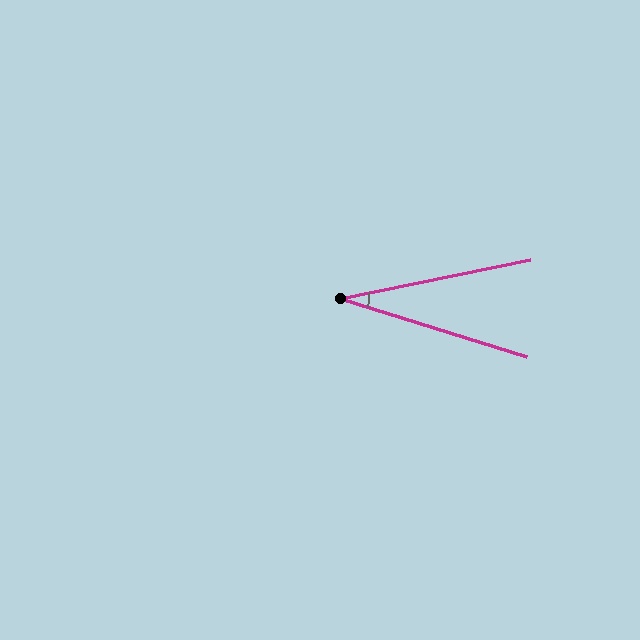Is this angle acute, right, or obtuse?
It is acute.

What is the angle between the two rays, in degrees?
Approximately 29 degrees.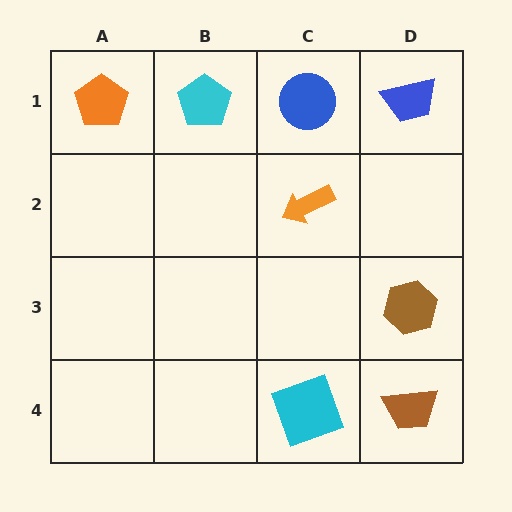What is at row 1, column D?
A blue trapezoid.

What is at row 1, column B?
A cyan pentagon.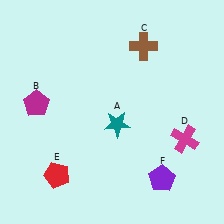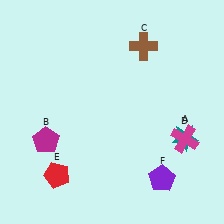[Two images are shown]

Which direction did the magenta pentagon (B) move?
The magenta pentagon (B) moved down.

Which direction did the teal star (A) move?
The teal star (A) moved right.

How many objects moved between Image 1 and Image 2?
2 objects moved between the two images.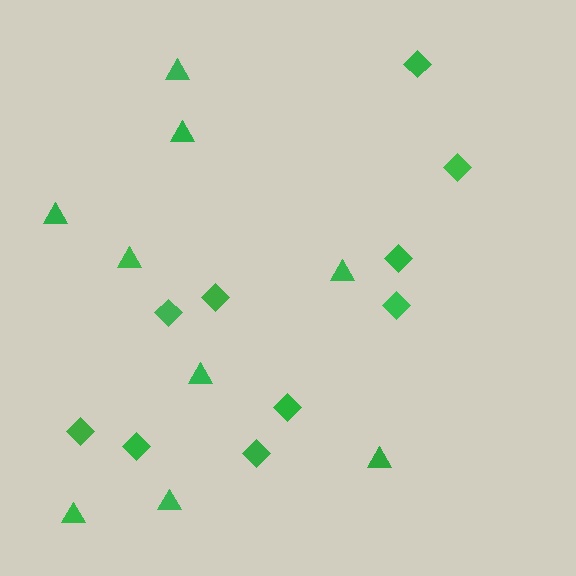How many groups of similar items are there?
There are 2 groups: one group of diamonds (10) and one group of triangles (9).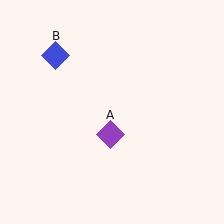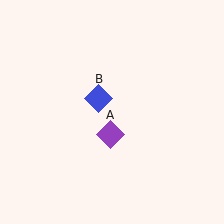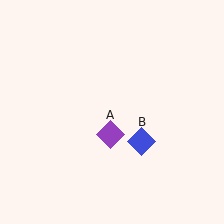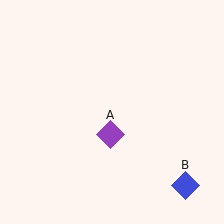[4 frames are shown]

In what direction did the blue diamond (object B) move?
The blue diamond (object B) moved down and to the right.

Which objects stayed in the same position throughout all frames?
Purple diamond (object A) remained stationary.